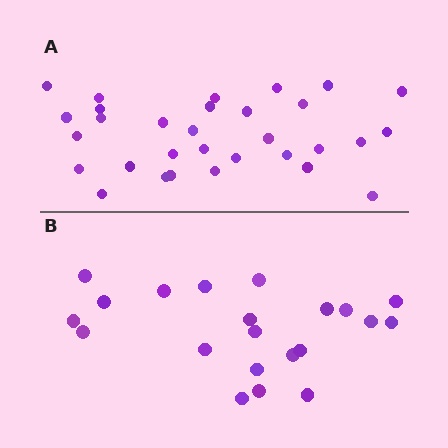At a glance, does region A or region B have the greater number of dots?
Region A (the top region) has more dots.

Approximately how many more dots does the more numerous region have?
Region A has roughly 10 or so more dots than region B.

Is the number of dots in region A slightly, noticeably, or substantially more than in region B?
Region A has substantially more. The ratio is roughly 1.5 to 1.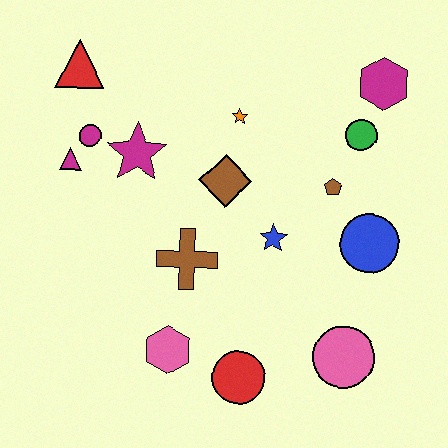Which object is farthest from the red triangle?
The pink circle is farthest from the red triangle.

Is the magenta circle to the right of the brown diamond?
No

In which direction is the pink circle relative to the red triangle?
The pink circle is below the red triangle.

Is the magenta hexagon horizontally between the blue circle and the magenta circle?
No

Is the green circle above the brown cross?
Yes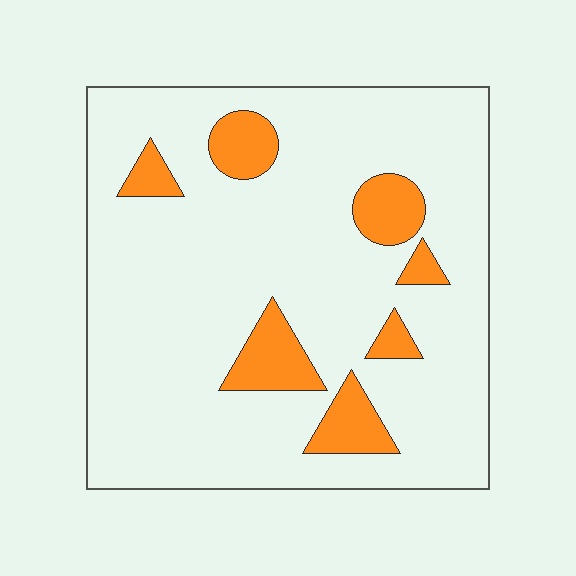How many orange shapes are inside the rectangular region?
7.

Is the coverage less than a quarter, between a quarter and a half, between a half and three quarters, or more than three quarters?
Less than a quarter.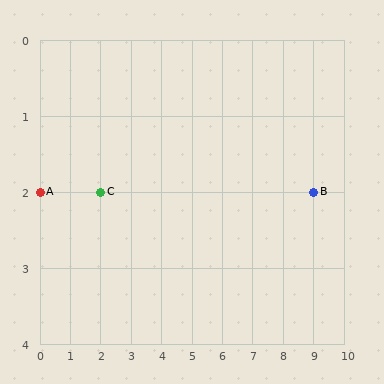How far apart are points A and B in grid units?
Points A and B are 9 columns apart.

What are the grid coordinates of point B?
Point B is at grid coordinates (9, 2).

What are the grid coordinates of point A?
Point A is at grid coordinates (0, 2).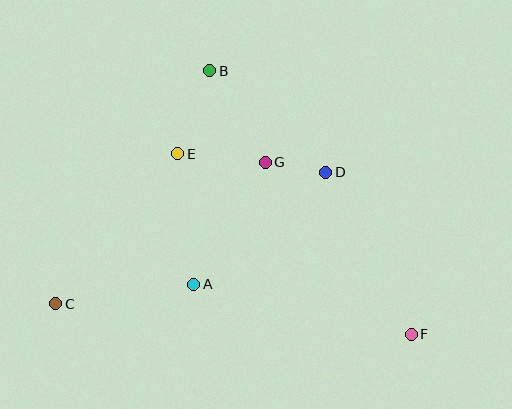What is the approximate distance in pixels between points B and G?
The distance between B and G is approximately 107 pixels.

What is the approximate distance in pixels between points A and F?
The distance between A and F is approximately 223 pixels.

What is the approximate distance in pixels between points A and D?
The distance between A and D is approximately 173 pixels.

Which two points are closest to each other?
Points D and G are closest to each other.